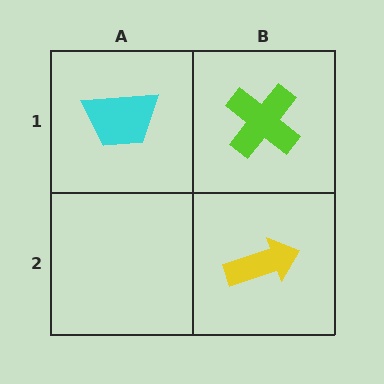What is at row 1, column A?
A cyan trapezoid.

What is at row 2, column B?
A yellow arrow.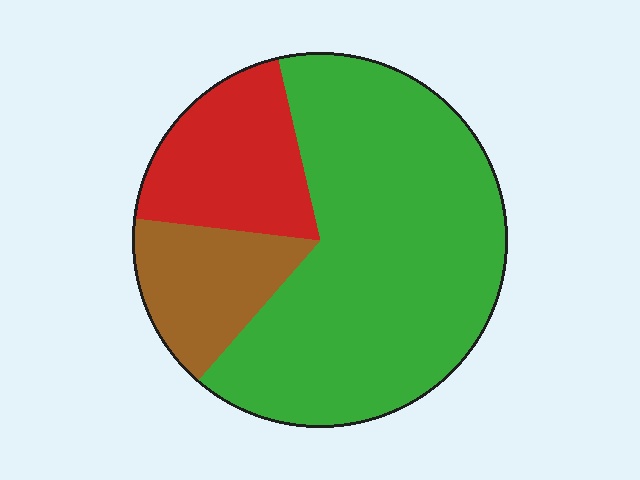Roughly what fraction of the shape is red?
Red covers about 20% of the shape.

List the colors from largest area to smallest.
From largest to smallest: green, red, brown.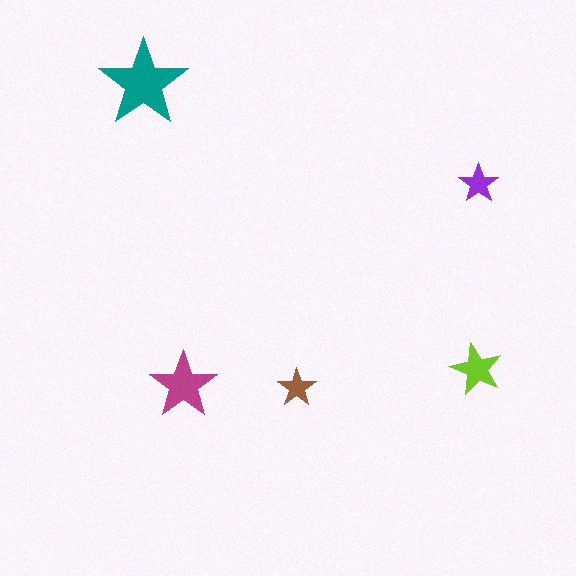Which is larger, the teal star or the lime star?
The teal one.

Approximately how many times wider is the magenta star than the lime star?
About 1.5 times wider.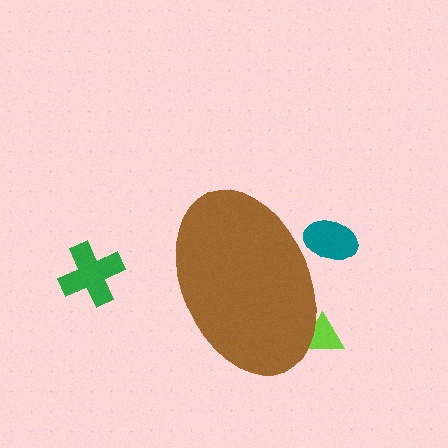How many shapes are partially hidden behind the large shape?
2 shapes are partially hidden.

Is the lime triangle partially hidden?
Yes, the lime triangle is partially hidden behind the brown ellipse.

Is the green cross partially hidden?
No, the green cross is fully visible.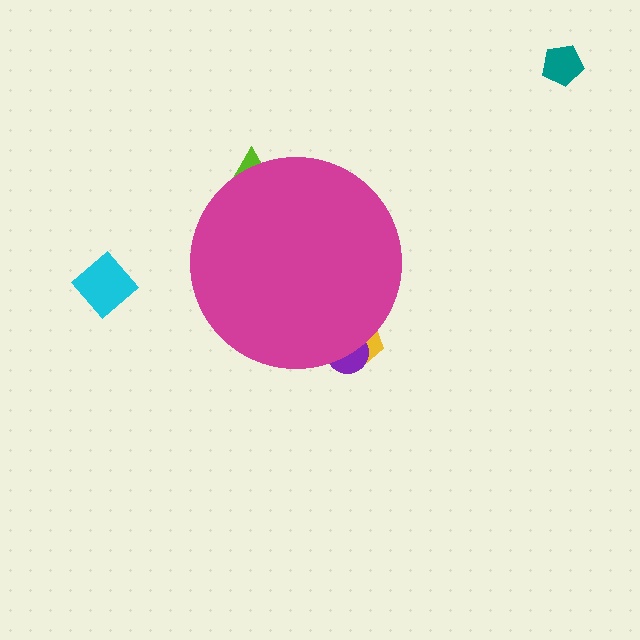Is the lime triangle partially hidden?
Yes, the lime triangle is partially hidden behind the magenta circle.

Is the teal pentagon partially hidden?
No, the teal pentagon is fully visible.